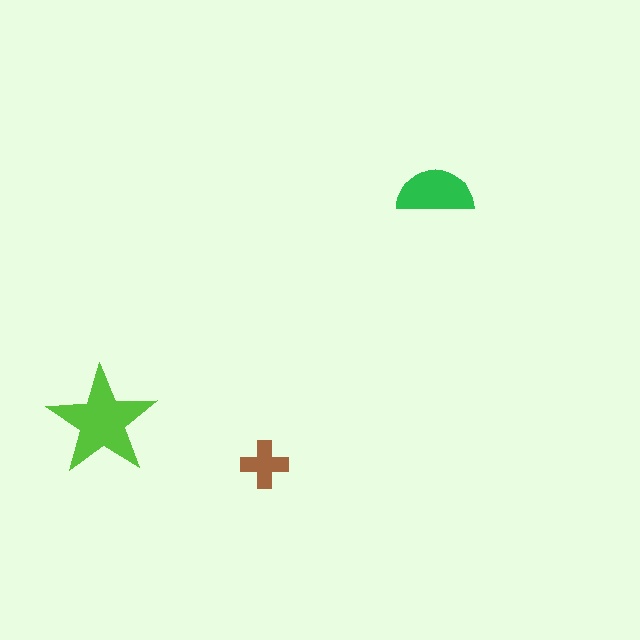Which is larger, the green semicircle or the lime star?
The lime star.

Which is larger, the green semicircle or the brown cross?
The green semicircle.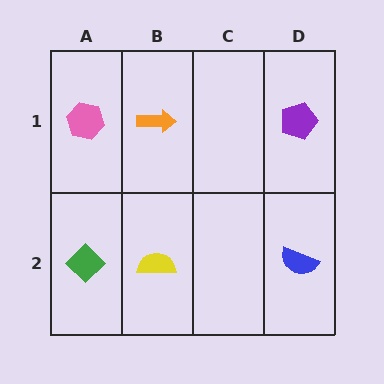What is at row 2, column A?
A green diamond.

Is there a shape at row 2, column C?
No, that cell is empty.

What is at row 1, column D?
A purple pentagon.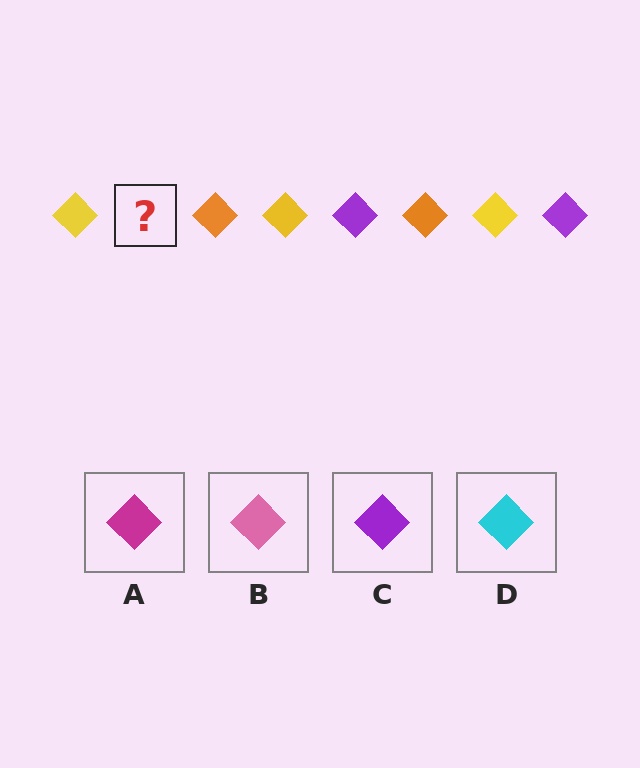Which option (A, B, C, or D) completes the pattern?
C.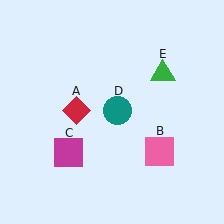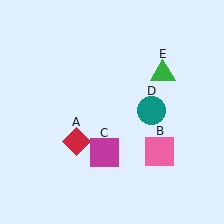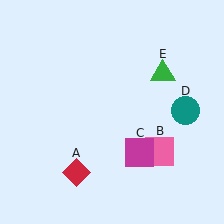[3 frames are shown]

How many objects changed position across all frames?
3 objects changed position: red diamond (object A), magenta square (object C), teal circle (object D).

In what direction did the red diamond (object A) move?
The red diamond (object A) moved down.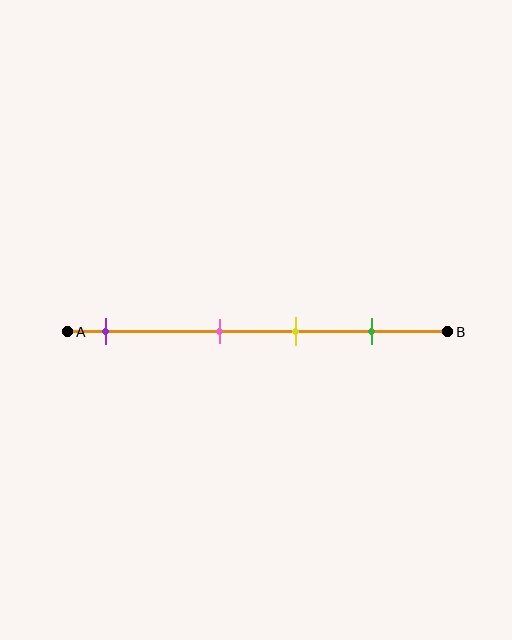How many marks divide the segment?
There are 4 marks dividing the segment.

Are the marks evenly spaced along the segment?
No, the marks are not evenly spaced.